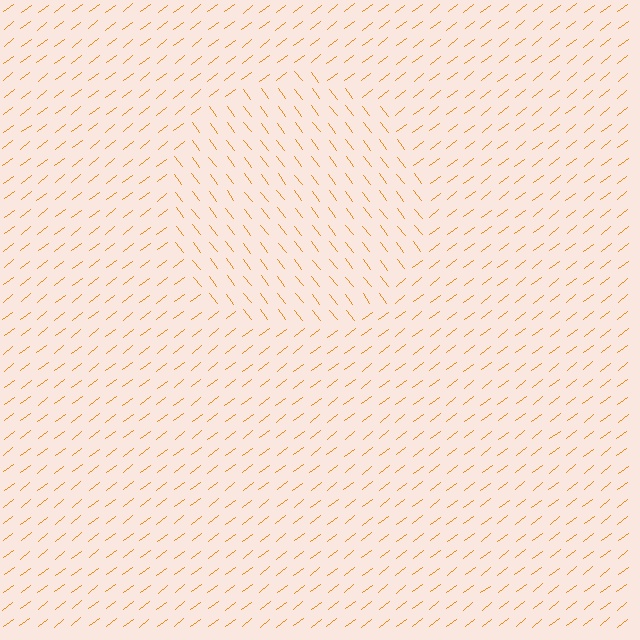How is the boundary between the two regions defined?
The boundary is defined purely by a change in line orientation (approximately 90 degrees difference). All lines are the same color and thickness.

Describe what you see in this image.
The image is filled with small orange line segments. A circle region in the image has lines oriented differently from the surrounding lines, creating a visible texture boundary.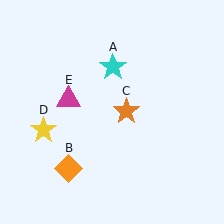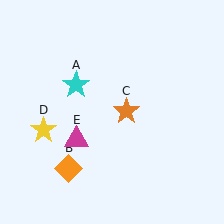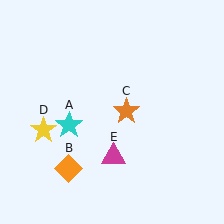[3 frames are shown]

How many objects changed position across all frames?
2 objects changed position: cyan star (object A), magenta triangle (object E).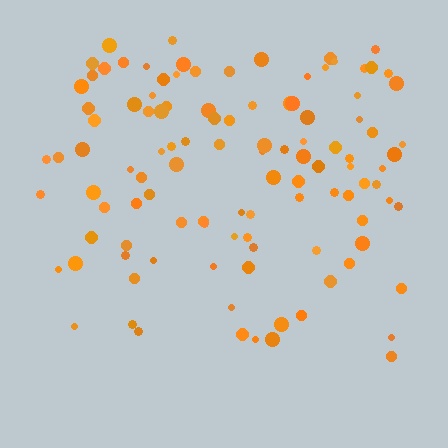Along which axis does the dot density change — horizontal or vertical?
Vertical.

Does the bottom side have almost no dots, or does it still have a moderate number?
Still a moderate number, just noticeably fewer than the top.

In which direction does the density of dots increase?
From bottom to top, with the top side densest.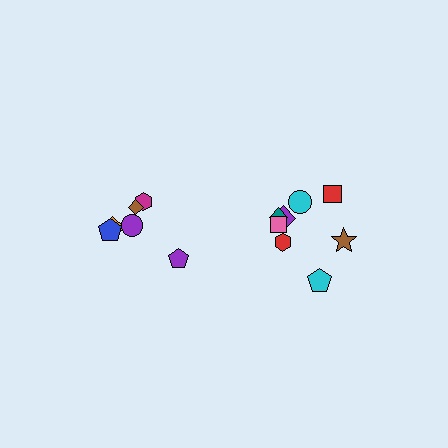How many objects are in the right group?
There are 8 objects.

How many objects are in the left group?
There are 6 objects.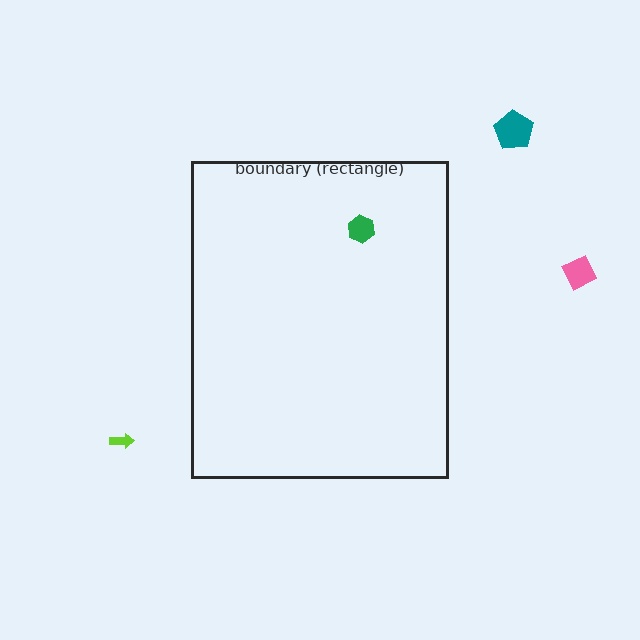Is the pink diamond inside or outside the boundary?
Outside.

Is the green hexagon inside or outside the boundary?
Inside.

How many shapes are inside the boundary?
1 inside, 3 outside.